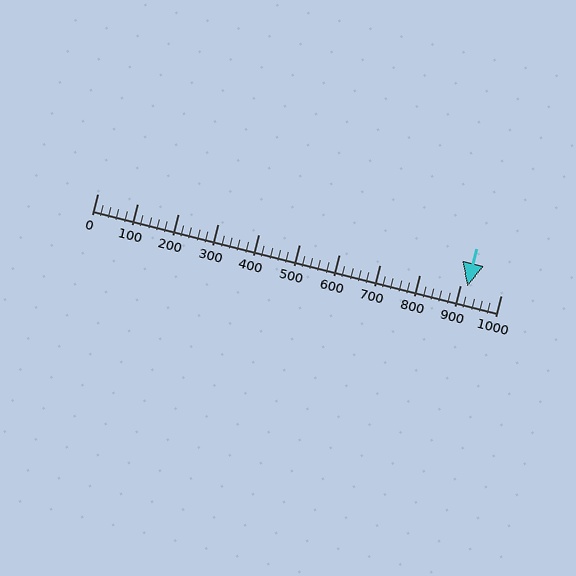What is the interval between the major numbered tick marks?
The major tick marks are spaced 100 units apart.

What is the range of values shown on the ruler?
The ruler shows values from 0 to 1000.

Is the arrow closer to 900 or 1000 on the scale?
The arrow is closer to 900.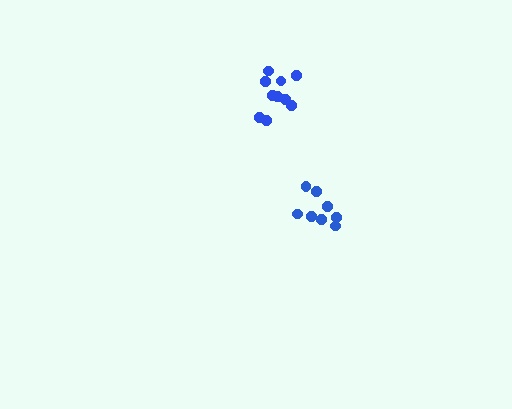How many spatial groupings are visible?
There are 2 spatial groupings.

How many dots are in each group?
Group 1: 8 dots, Group 2: 10 dots (18 total).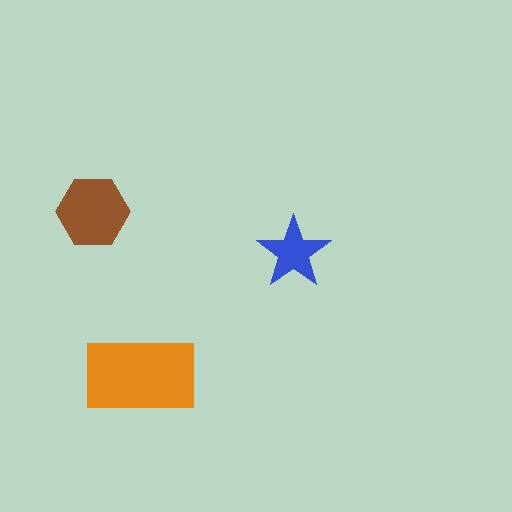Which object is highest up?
The brown hexagon is topmost.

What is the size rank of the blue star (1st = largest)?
3rd.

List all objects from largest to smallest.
The orange rectangle, the brown hexagon, the blue star.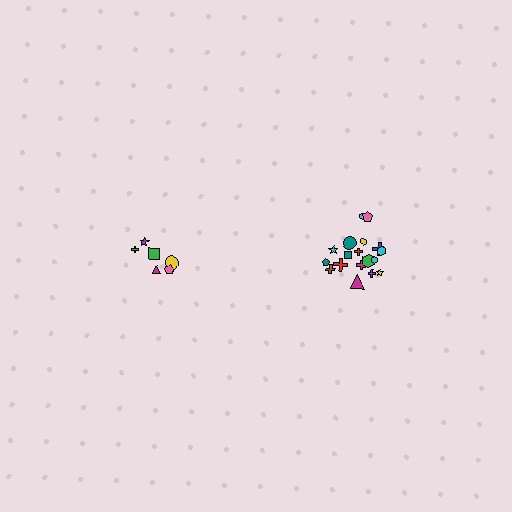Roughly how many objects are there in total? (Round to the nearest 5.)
Roughly 25 objects in total.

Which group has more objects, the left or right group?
The right group.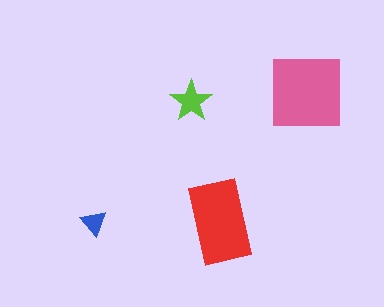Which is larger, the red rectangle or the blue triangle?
The red rectangle.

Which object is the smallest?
The blue triangle.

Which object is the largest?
The pink square.